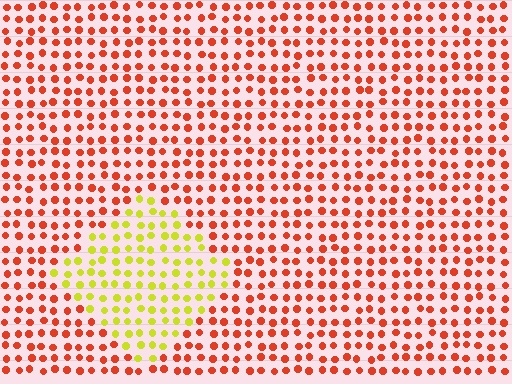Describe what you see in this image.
The image is filled with small red elements in a uniform arrangement. A diamond-shaped region is visible where the elements are tinted to a slightly different hue, forming a subtle color boundary.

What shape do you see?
I see a diamond.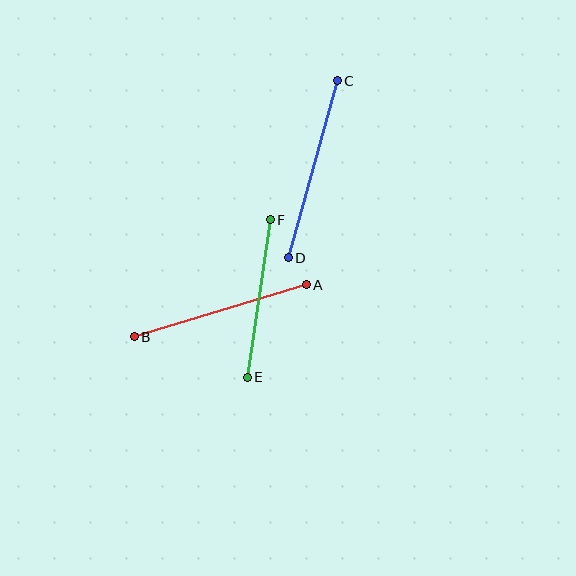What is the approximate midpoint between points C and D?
The midpoint is at approximately (313, 169) pixels.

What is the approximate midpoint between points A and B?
The midpoint is at approximately (220, 311) pixels.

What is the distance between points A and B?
The distance is approximately 180 pixels.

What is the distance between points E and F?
The distance is approximately 159 pixels.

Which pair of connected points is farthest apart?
Points C and D are farthest apart.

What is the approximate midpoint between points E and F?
The midpoint is at approximately (259, 298) pixels.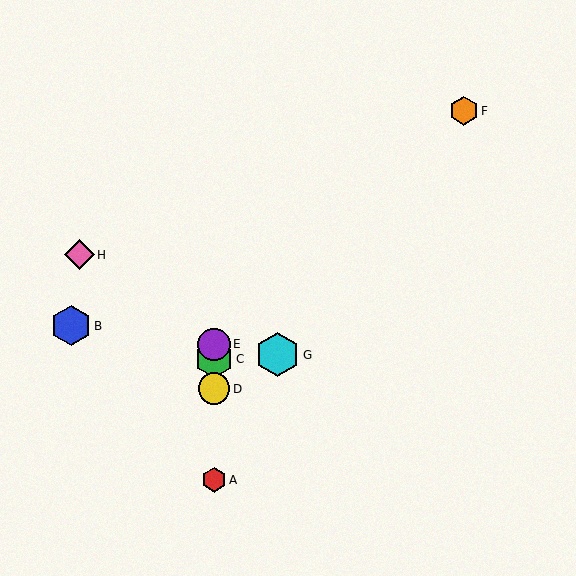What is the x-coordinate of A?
Object A is at x≈214.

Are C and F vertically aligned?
No, C is at x≈214 and F is at x≈464.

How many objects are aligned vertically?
4 objects (A, C, D, E) are aligned vertically.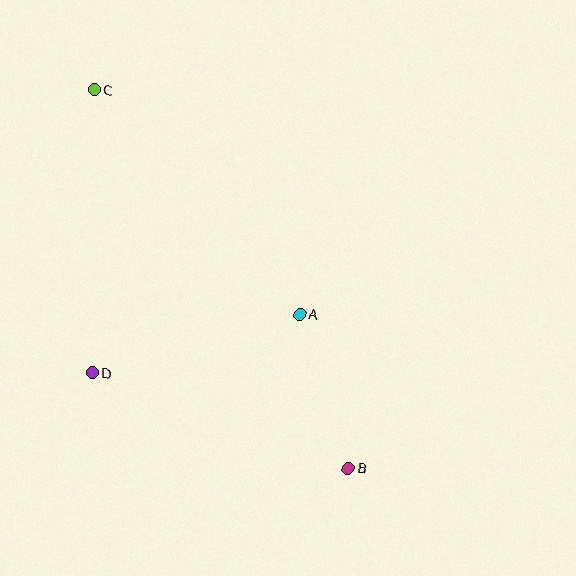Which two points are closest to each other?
Points A and B are closest to each other.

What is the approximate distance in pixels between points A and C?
The distance between A and C is approximately 304 pixels.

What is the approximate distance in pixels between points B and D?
The distance between B and D is approximately 273 pixels.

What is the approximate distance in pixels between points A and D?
The distance between A and D is approximately 216 pixels.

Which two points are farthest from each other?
Points B and C are farthest from each other.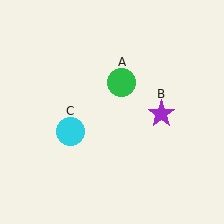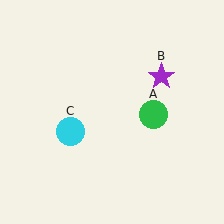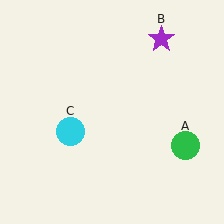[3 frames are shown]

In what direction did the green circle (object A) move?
The green circle (object A) moved down and to the right.